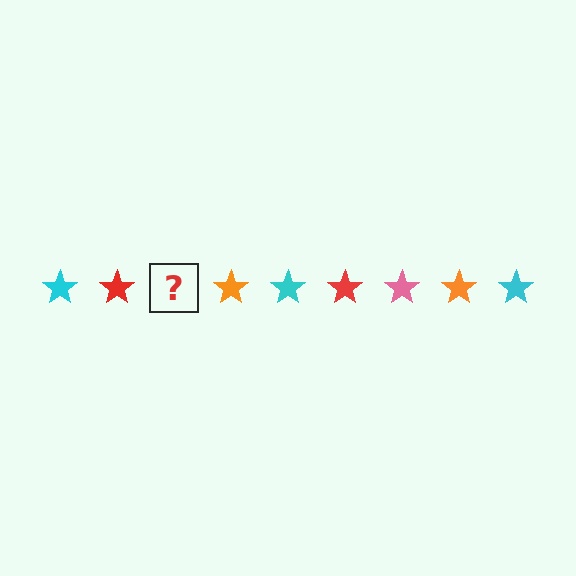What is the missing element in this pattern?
The missing element is a pink star.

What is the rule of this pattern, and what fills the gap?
The rule is that the pattern cycles through cyan, red, pink, orange stars. The gap should be filled with a pink star.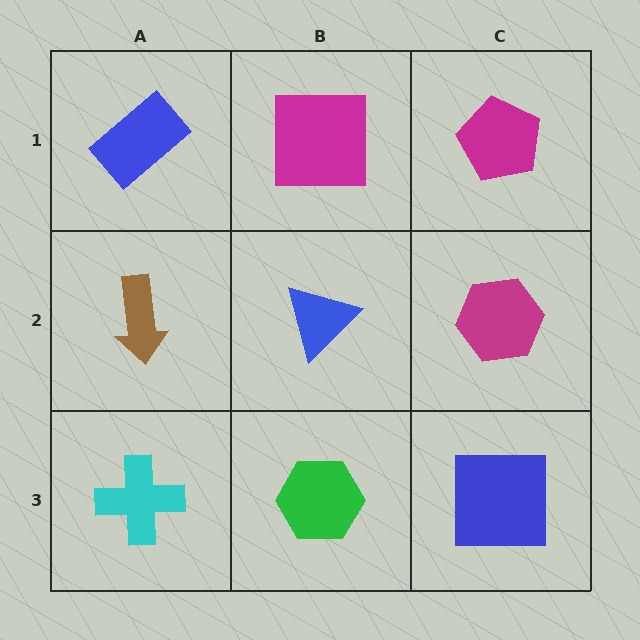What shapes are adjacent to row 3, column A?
A brown arrow (row 2, column A), a green hexagon (row 3, column B).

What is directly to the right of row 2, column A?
A blue triangle.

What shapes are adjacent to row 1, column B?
A blue triangle (row 2, column B), a blue rectangle (row 1, column A), a magenta pentagon (row 1, column C).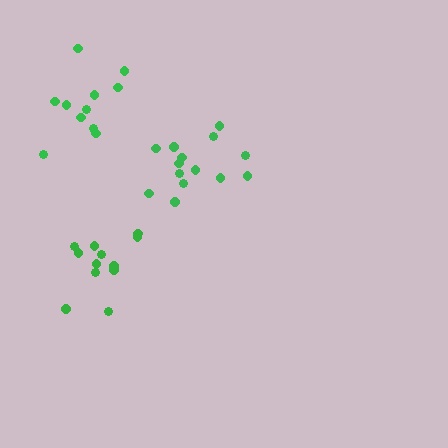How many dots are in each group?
Group 1: 12 dots, Group 2: 14 dots, Group 3: 11 dots (37 total).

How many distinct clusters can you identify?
There are 3 distinct clusters.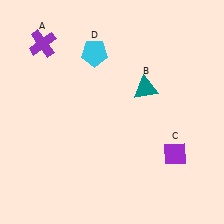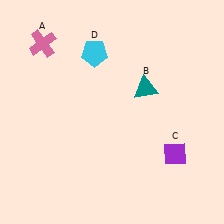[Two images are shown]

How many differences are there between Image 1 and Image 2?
There is 1 difference between the two images.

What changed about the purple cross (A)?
In Image 1, A is purple. In Image 2, it changed to pink.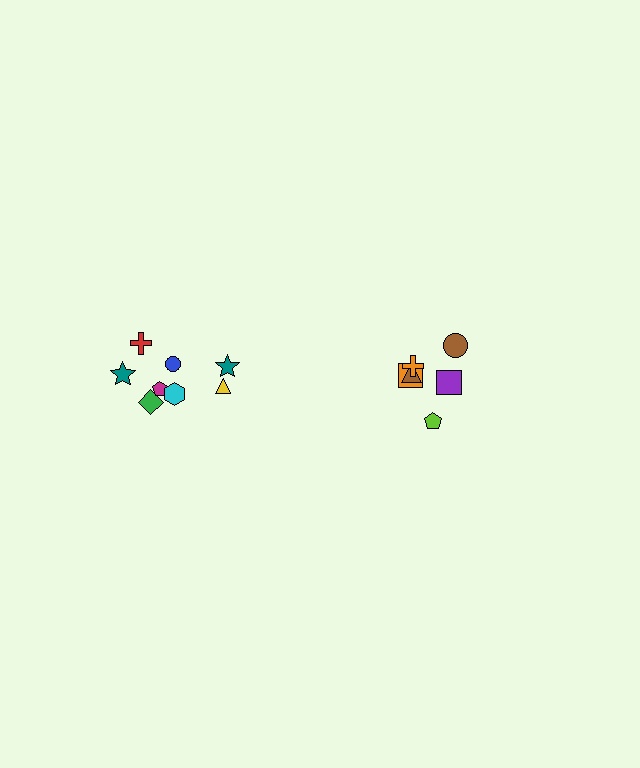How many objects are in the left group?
There are 8 objects.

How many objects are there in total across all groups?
There are 14 objects.